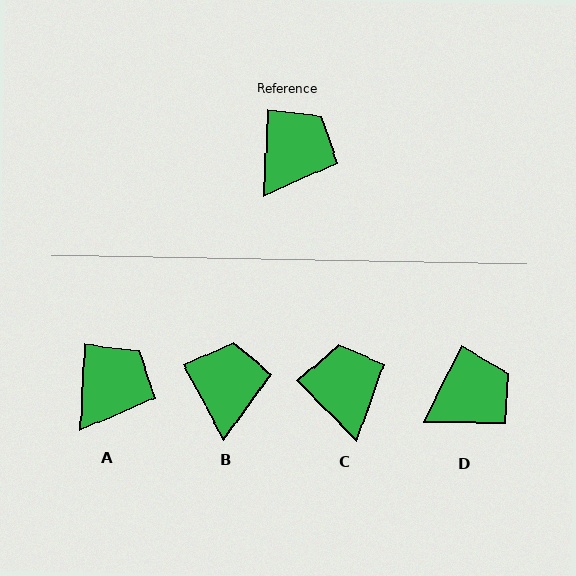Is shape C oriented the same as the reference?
No, it is off by about 47 degrees.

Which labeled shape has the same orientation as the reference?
A.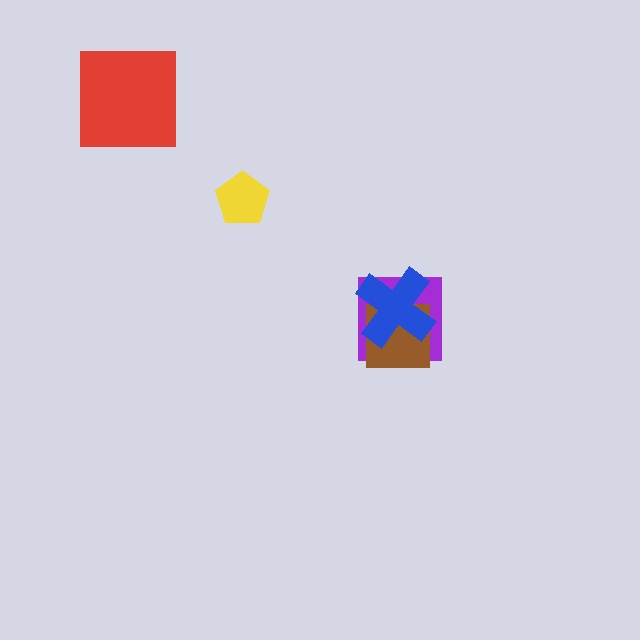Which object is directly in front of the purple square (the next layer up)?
The brown square is directly in front of the purple square.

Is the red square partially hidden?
No, no other shape covers it.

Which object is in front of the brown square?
The blue cross is in front of the brown square.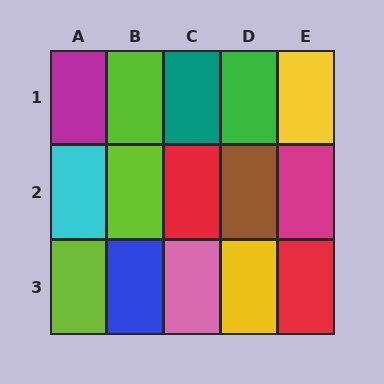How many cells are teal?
1 cell is teal.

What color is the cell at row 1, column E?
Yellow.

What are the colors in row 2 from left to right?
Cyan, lime, red, brown, magenta.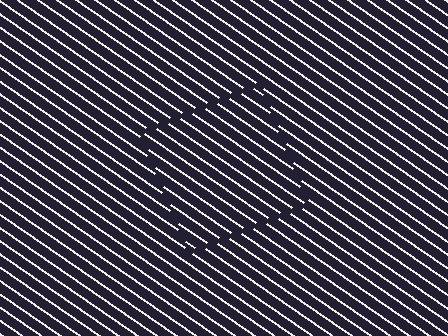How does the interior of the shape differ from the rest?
The interior of the shape contains the same grating, shifted by half a period — the contour is defined by the phase discontinuity where line-ends from the inner and outer gratings abut.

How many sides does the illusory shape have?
4 sides — the line-ends trace a square.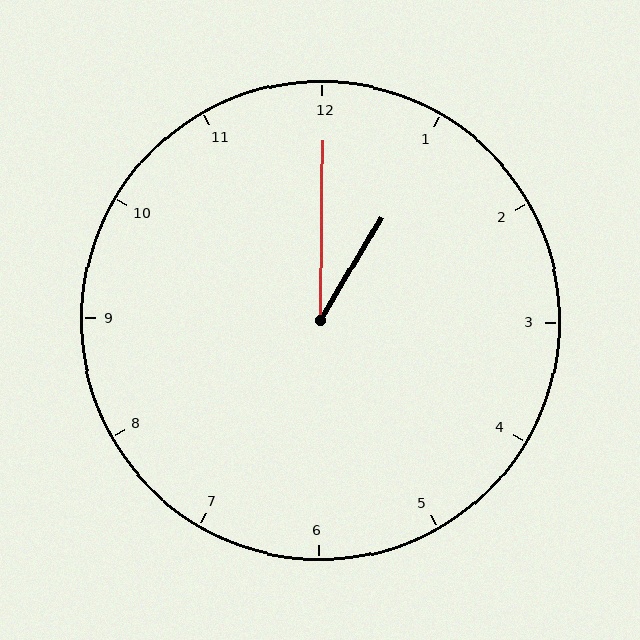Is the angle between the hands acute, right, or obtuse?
It is acute.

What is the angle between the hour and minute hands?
Approximately 30 degrees.